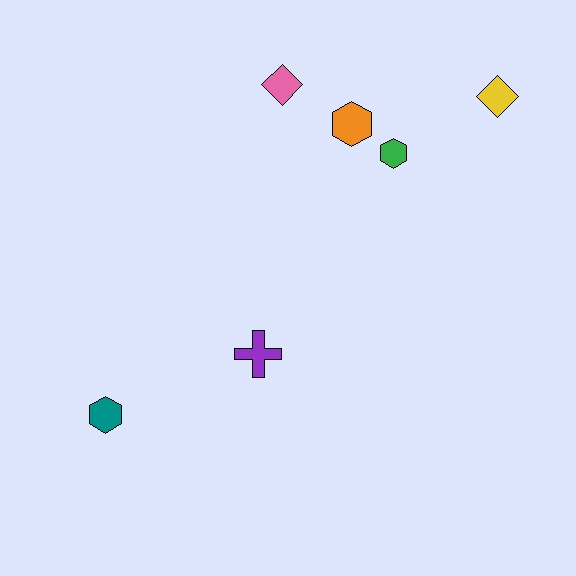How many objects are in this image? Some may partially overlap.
There are 6 objects.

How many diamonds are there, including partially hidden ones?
There are 2 diamonds.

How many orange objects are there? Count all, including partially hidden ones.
There is 1 orange object.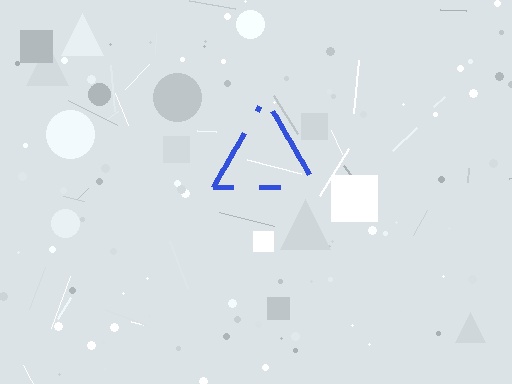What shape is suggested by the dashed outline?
The dashed outline suggests a triangle.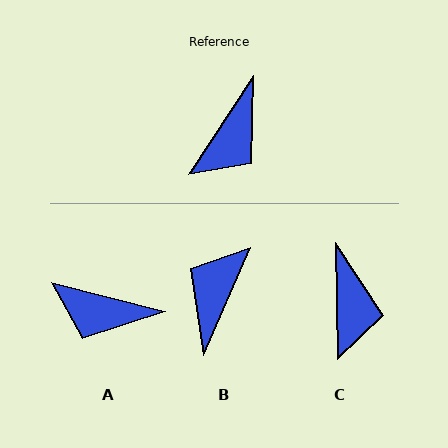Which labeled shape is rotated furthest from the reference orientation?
B, about 170 degrees away.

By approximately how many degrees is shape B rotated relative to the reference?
Approximately 170 degrees clockwise.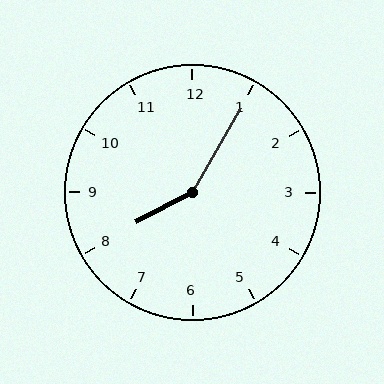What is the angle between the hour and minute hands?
Approximately 148 degrees.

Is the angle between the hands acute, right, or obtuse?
It is obtuse.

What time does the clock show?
8:05.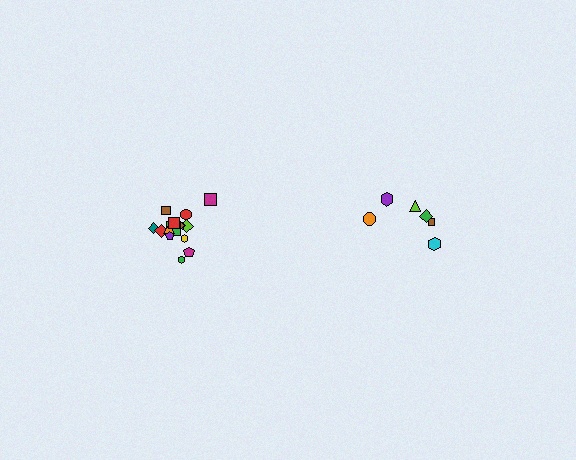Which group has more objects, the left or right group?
The left group.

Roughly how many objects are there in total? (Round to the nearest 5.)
Roughly 20 objects in total.